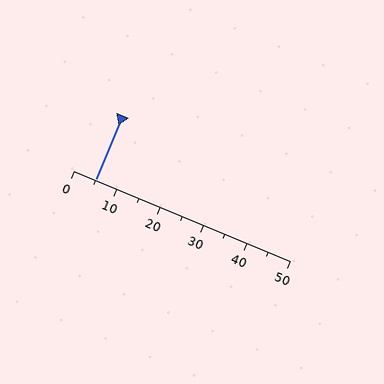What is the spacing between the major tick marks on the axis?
The major ticks are spaced 10 apart.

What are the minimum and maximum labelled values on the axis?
The axis runs from 0 to 50.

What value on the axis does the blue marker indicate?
The marker indicates approximately 5.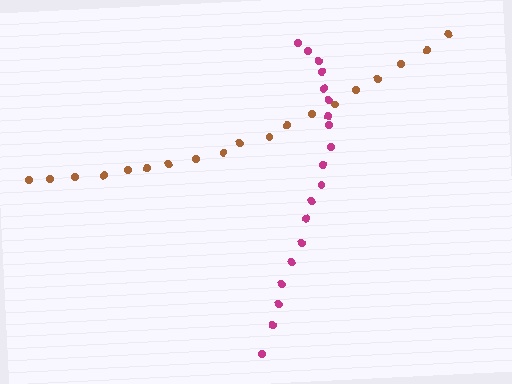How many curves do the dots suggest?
There are 2 distinct paths.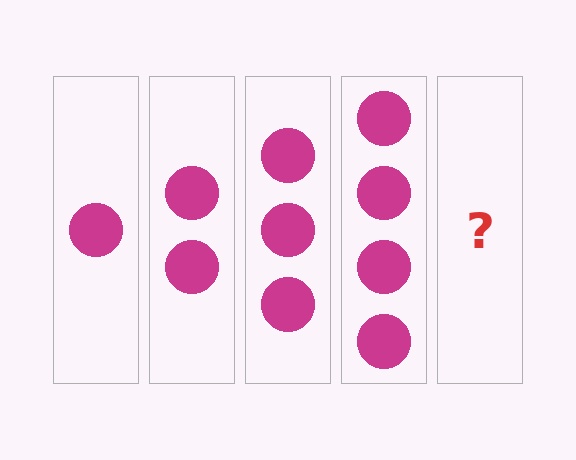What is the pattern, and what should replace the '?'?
The pattern is that each step adds one more circle. The '?' should be 5 circles.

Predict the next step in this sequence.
The next step is 5 circles.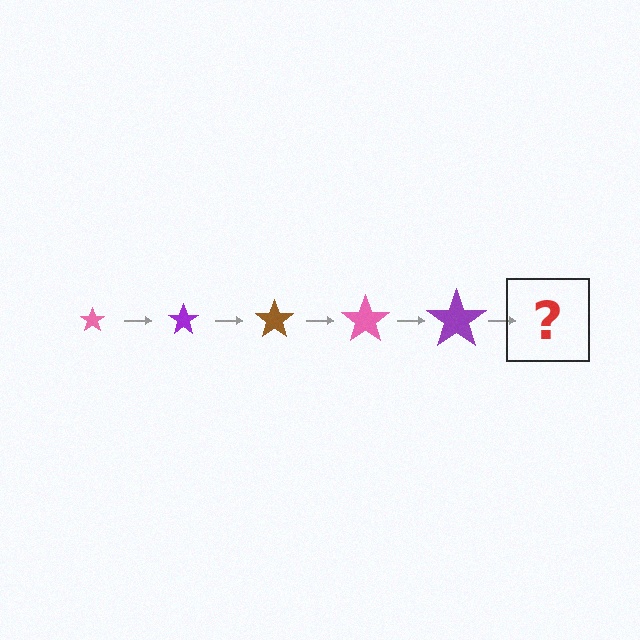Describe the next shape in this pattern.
It should be a brown star, larger than the previous one.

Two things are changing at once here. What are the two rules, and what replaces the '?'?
The two rules are that the star grows larger each step and the color cycles through pink, purple, and brown. The '?' should be a brown star, larger than the previous one.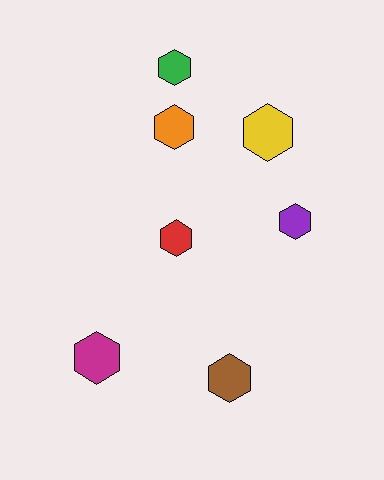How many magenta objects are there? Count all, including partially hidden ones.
There is 1 magenta object.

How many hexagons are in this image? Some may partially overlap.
There are 7 hexagons.